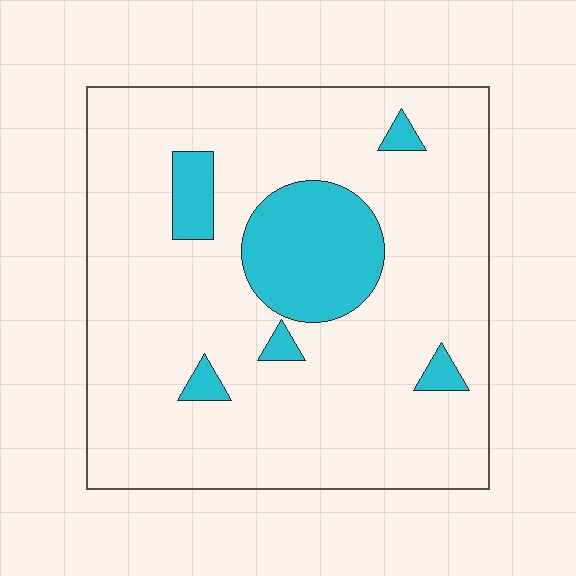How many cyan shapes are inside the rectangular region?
6.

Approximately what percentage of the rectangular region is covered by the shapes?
Approximately 15%.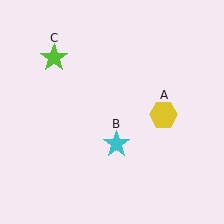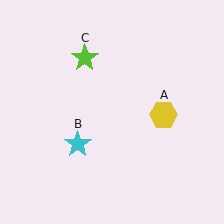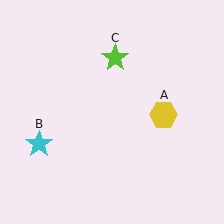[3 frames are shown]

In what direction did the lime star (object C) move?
The lime star (object C) moved right.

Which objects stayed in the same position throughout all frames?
Yellow hexagon (object A) remained stationary.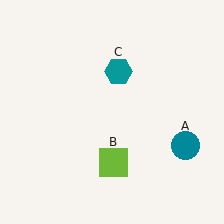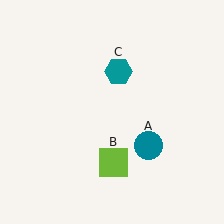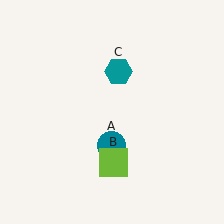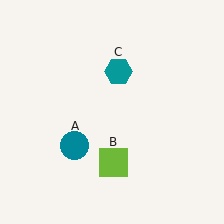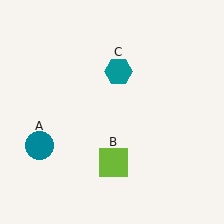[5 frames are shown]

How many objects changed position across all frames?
1 object changed position: teal circle (object A).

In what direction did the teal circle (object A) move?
The teal circle (object A) moved left.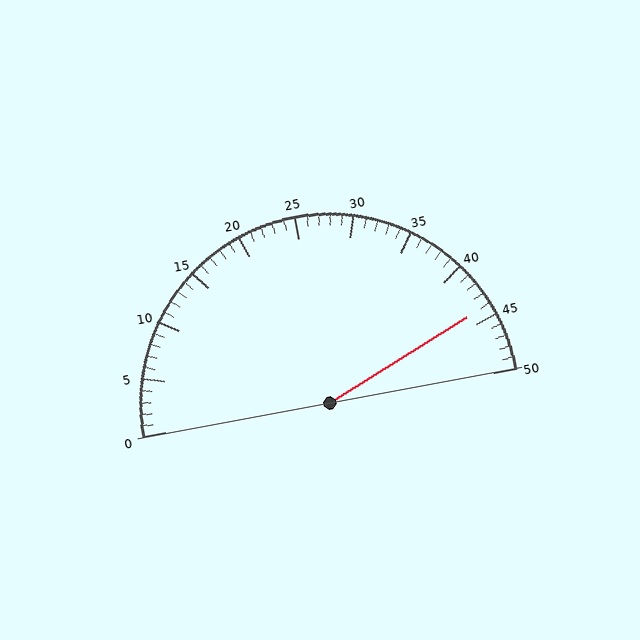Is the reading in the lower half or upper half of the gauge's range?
The reading is in the upper half of the range (0 to 50).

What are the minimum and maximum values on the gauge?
The gauge ranges from 0 to 50.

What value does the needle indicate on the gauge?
The needle indicates approximately 44.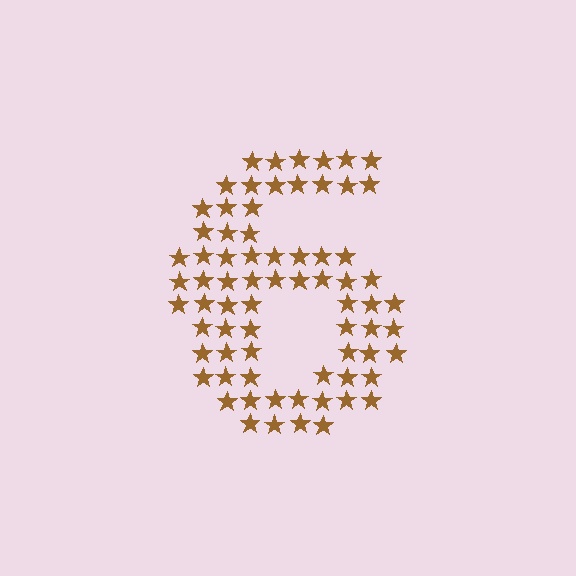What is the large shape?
The large shape is the digit 6.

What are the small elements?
The small elements are stars.